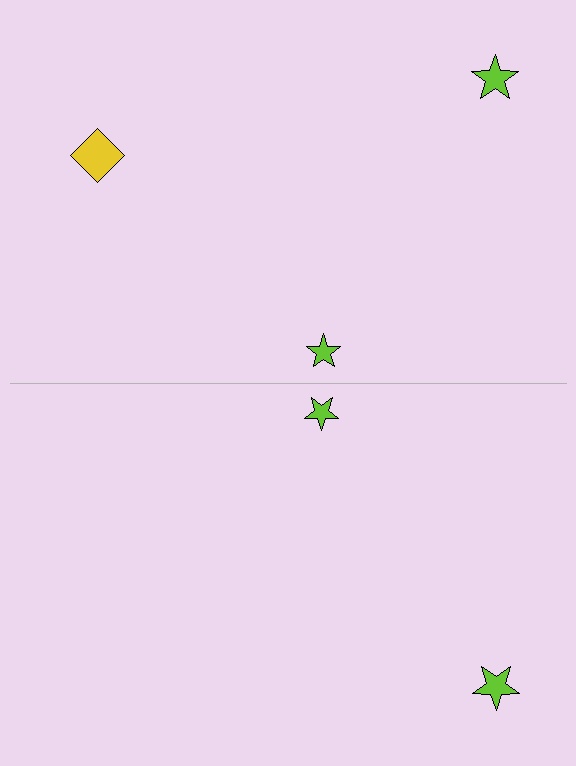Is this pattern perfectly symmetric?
No, the pattern is not perfectly symmetric. A yellow diamond is missing from the bottom side.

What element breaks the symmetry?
A yellow diamond is missing from the bottom side.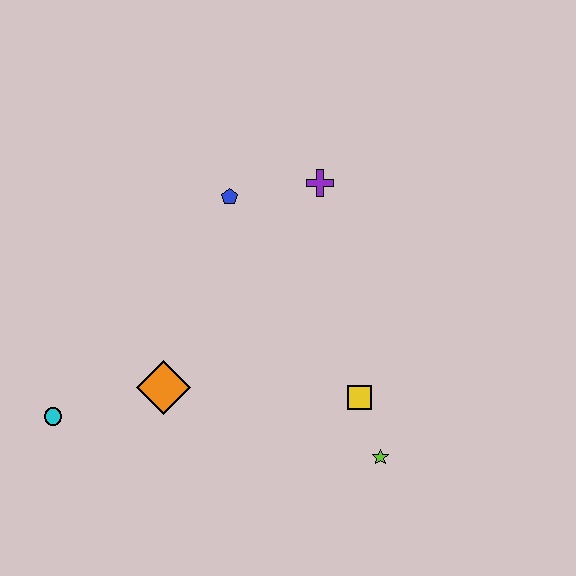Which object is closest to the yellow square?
The lime star is closest to the yellow square.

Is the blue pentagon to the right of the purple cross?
No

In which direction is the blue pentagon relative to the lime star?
The blue pentagon is above the lime star.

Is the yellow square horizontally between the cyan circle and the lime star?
Yes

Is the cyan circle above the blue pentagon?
No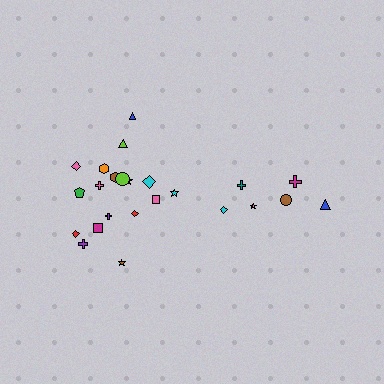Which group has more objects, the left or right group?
The left group.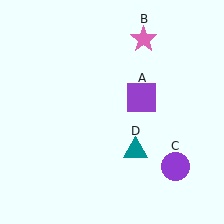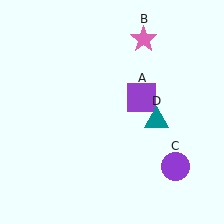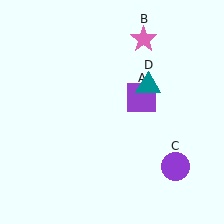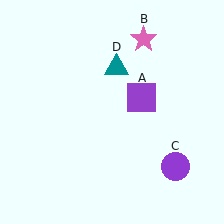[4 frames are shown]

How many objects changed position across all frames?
1 object changed position: teal triangle (object D).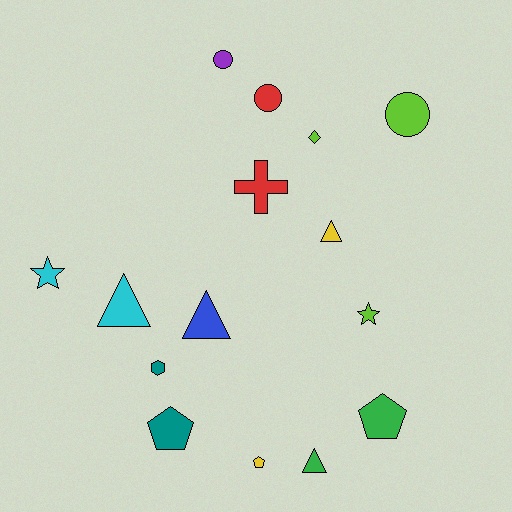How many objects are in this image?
There are 15 objects.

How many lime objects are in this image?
There are 3 lime objects.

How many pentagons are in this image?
There are 3 pentagons.